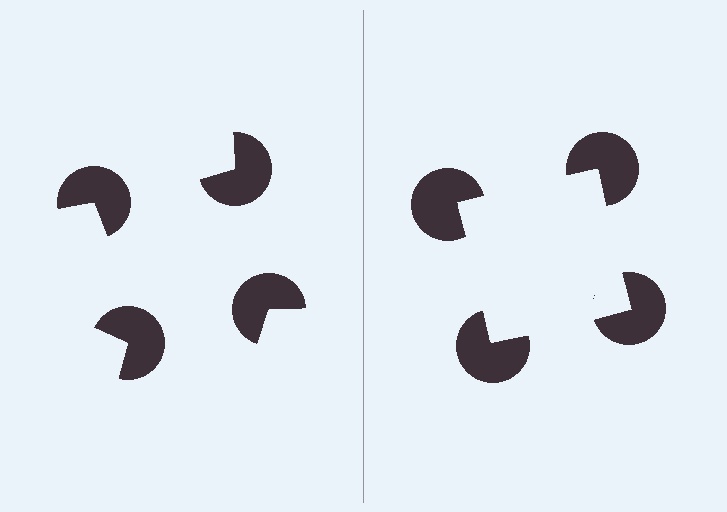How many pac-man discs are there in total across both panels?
8 — 4 on each side.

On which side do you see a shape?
An illusory square appears on the right side. On the left side the wedge cuts are rotated, so no coherent shape forms.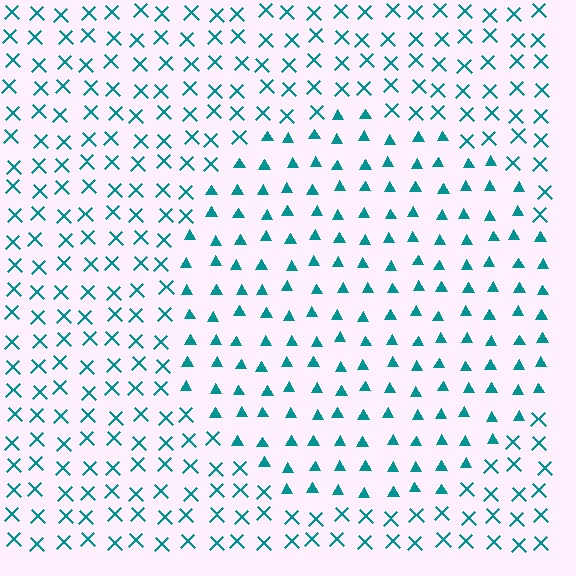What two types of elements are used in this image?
The image uses triangles inside the circle region and X marks outside it.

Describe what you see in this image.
The image is filled with small teal elements arranged in a uniform grid. A circle-shaped region contains triangles, while the surrounding area contains X marks. The boundary is defined purely by the change in element shape.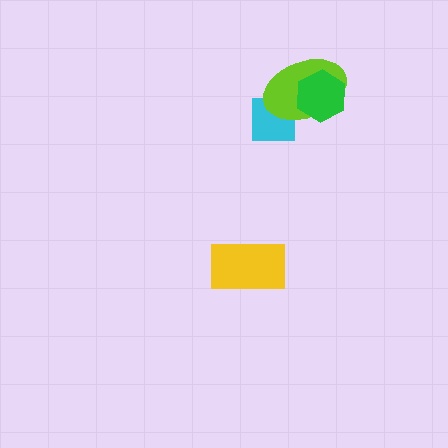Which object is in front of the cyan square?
The lime ellipse is in front of the cyan square.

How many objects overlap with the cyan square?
1 object overlaps with the cyan square.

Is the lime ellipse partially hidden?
Yes, it is partially covered by another shape.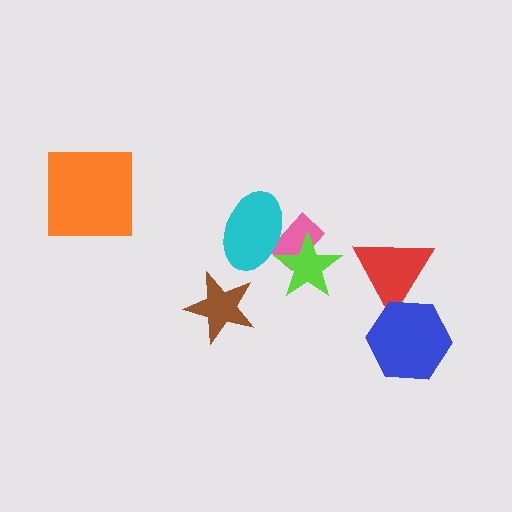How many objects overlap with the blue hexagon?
1 object overlaps with the blue hexagon.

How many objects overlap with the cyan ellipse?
2 objects overlap with the cyan ellipse.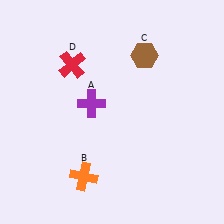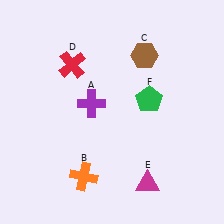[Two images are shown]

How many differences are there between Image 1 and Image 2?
There are 2 differences between the two images.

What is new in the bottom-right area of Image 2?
A magenta triangle (E) was added in the bottom-right area of Image 2.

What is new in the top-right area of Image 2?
A green pentagon (F) was added in the top-right area of Image 2.